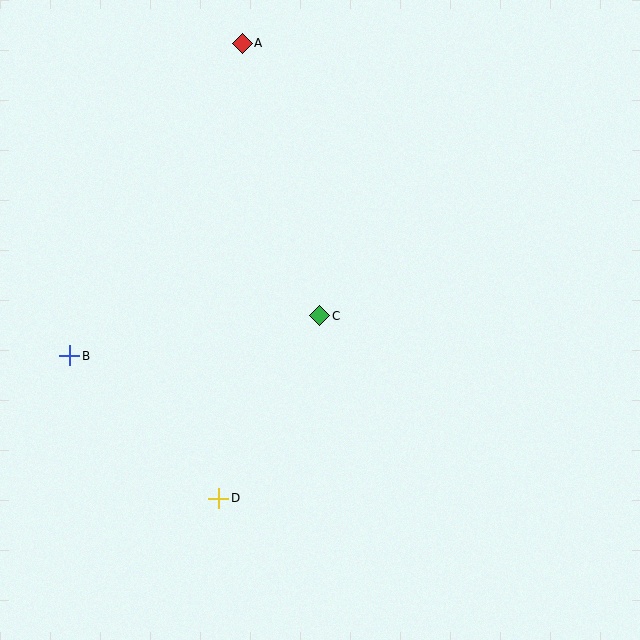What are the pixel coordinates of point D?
Point D is at (219, 498).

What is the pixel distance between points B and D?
The distance between B and D is 206 pixels.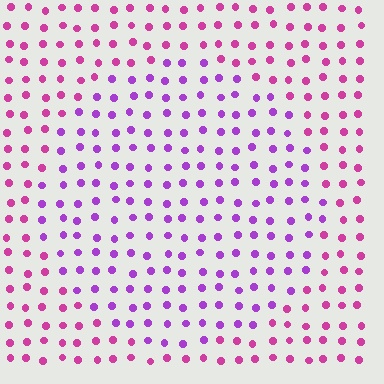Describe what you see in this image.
The image is filled with small magenta elements in a uniform arrangement. A circle-shaped region is visible where the elements are tinted to a slightly different hue, forming a subtle color boundary.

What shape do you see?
I see a circle.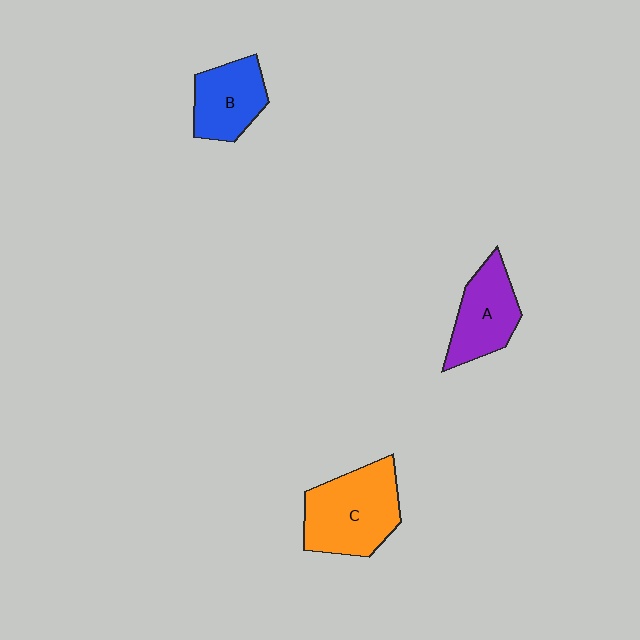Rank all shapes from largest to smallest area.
From largest to smallest: C (orange), A (purple), B (blue).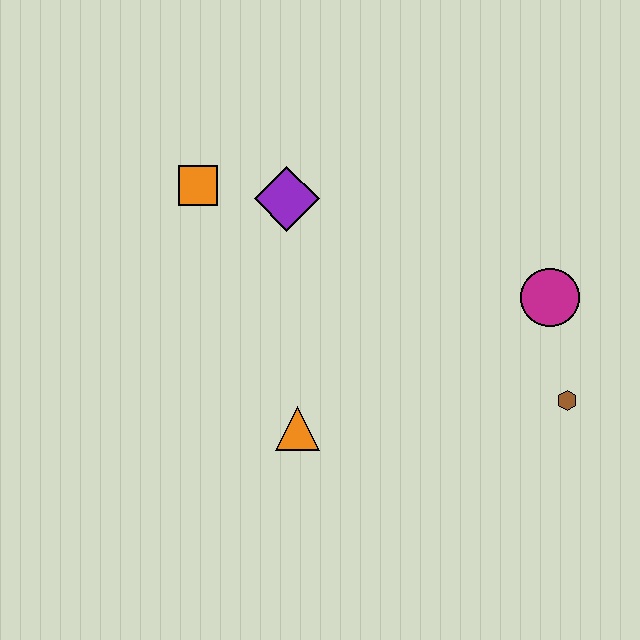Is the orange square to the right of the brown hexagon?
No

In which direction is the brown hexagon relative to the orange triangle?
The brown hexagon is to the right of the orange triangle.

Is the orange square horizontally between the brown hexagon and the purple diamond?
No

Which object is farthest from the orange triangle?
The magenta circle is farthest from the orange triangle.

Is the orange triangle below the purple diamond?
Yes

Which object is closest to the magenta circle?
The brown hexagon is closest to the magenta circle.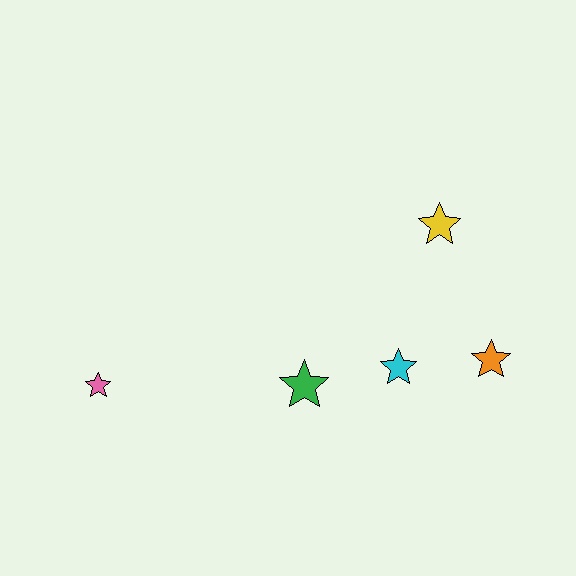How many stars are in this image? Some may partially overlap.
There are 5 stars.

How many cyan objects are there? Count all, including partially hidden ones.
There is 1 cyan object.